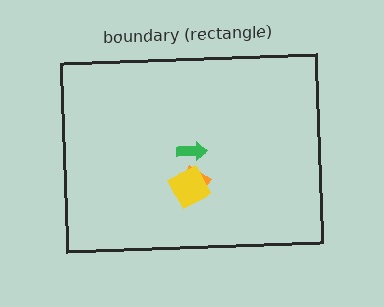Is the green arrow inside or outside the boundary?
Inside.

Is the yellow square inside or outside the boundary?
Inside.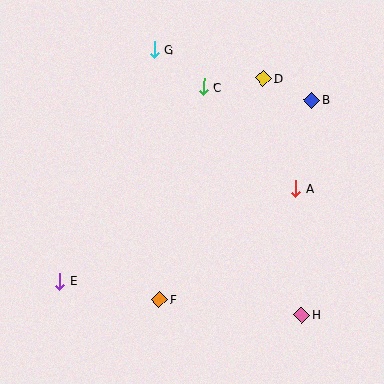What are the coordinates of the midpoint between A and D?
The midpoint between A and D is at (280, 133).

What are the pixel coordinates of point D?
Point D is at (263, 79).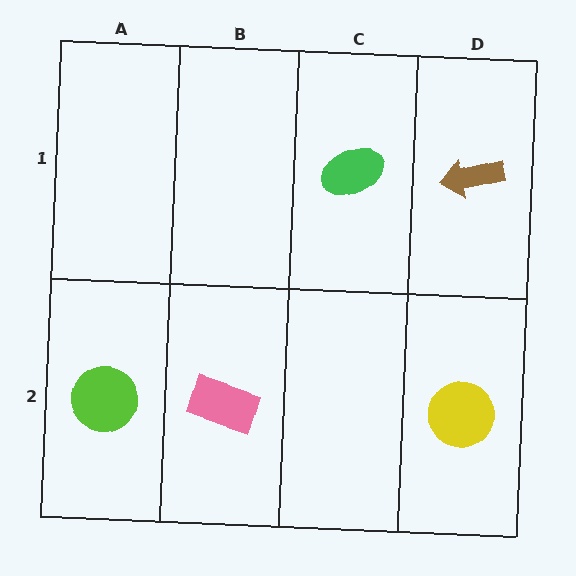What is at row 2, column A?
A lime circle.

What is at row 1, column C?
A green ellipse.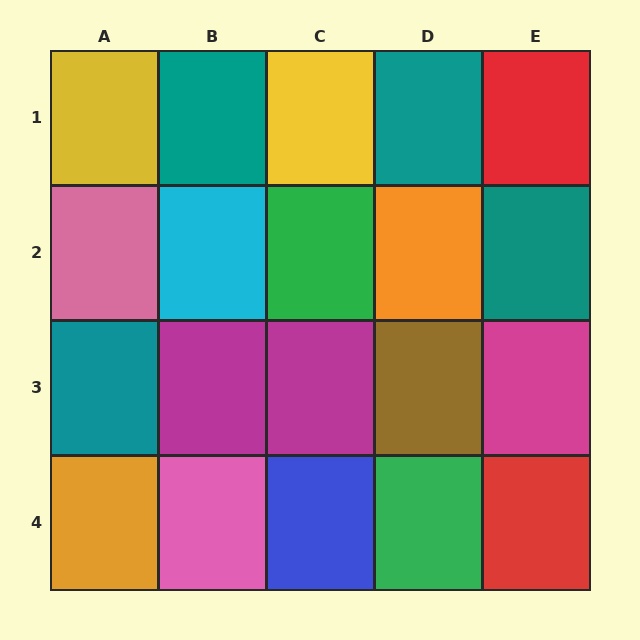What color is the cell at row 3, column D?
Brown.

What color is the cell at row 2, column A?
Pink.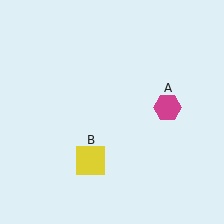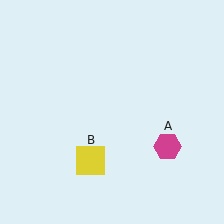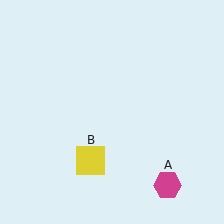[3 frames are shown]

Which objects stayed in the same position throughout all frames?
Yellow square (object B) remained stationary.